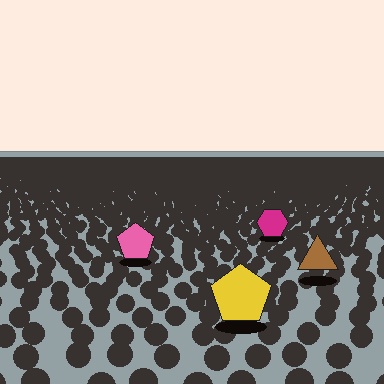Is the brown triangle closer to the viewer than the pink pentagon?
Yes. The brown triangle is closer — you can tell from the texture gradient: the ground texture is coarser near it.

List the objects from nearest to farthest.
From nearest to farthest: the yellow pentagon, the brown triangle, the pink pentagon, the magenta hexagon.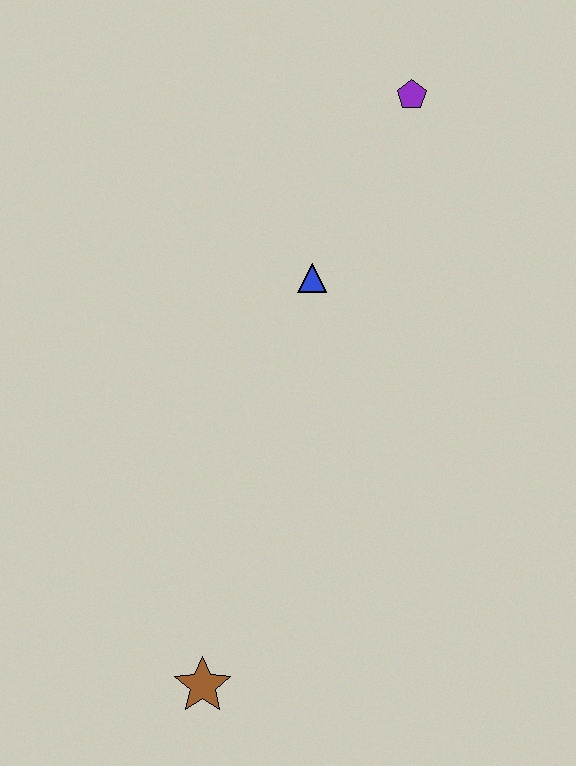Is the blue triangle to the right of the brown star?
Yes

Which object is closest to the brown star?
The blue triangle is closest to the brown star.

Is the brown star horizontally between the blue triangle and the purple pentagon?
No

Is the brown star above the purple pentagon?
No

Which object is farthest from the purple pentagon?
The brown star is farthest from the purple pentagon.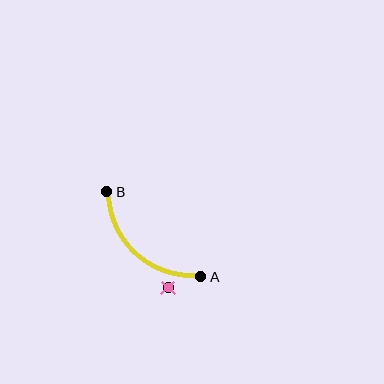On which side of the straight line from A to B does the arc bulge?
The arc bulges below and to the left of the straight line connecting A and B.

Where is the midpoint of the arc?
The arc midpoint is the point on the curve farthest from the straight line joining A and B. It sits below and to the left of that line.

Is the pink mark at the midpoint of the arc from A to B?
No — the pink mark does not lie on the arc at all. It sits slightly outside the curve.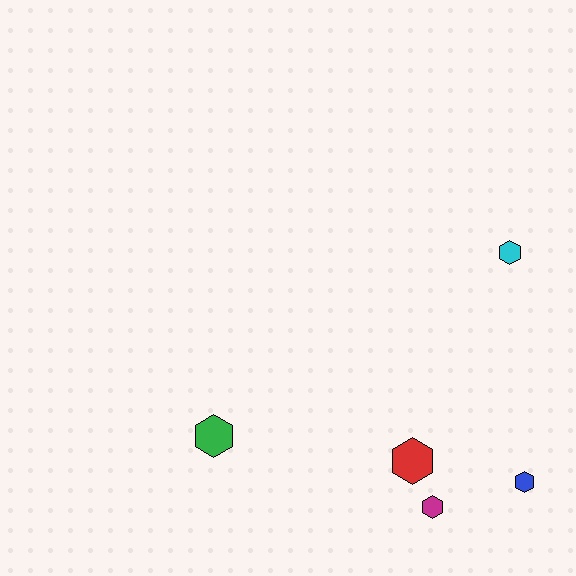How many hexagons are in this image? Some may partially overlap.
There are 5 hexagons.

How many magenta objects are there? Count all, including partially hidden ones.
There is 1 magenta object.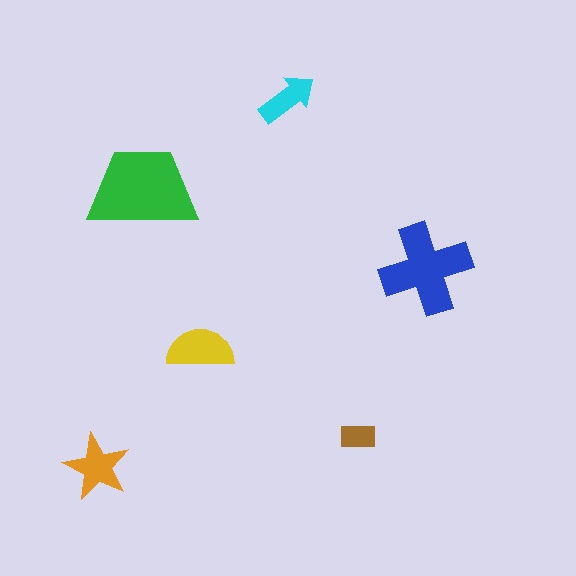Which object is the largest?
The green trapezoid.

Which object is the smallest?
The brown rectangle.